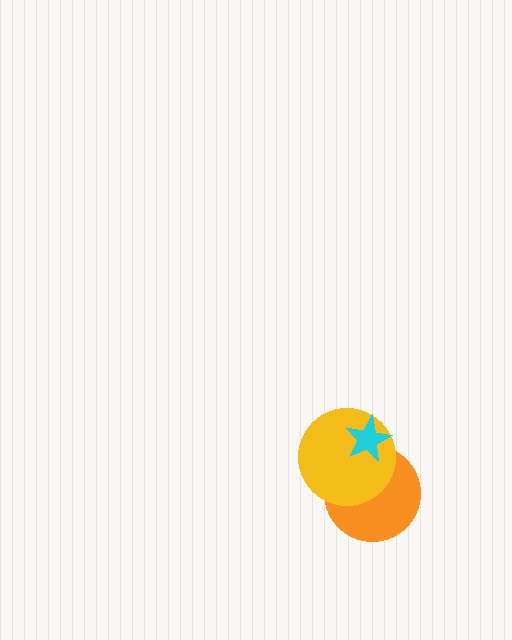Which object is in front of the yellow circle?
The cyan star is in front of the yellow circle.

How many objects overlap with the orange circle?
2 objects overlap with the orange circle.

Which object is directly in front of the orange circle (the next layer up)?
The yellow circle is directly in front of the orange circle.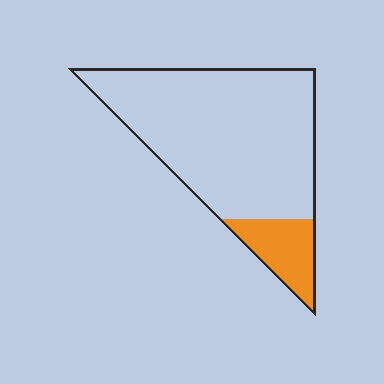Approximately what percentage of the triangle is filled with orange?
Approximately 15%.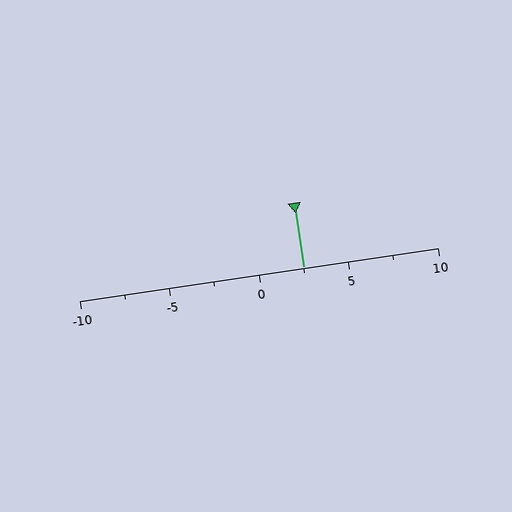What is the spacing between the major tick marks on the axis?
The major ticks are spaced 5 apart.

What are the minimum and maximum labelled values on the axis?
The axis runs from -10 to 10.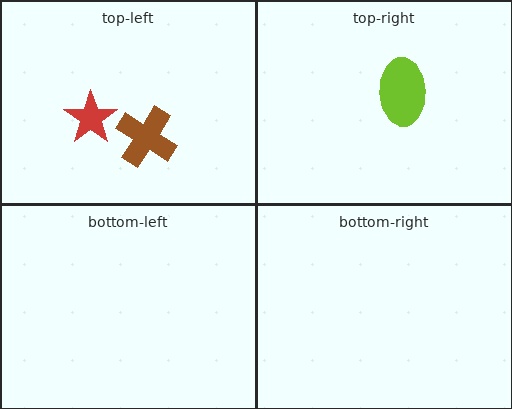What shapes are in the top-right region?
The lime ellipse.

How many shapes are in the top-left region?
2.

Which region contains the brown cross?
The top-left region.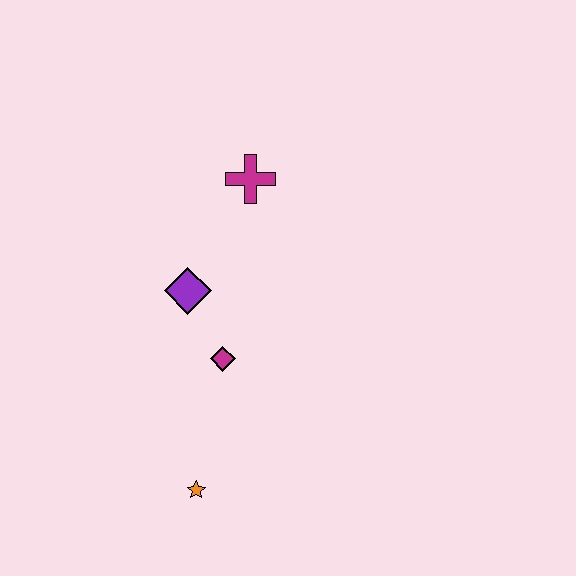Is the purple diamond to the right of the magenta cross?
No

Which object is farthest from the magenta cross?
The orange star is farthest from the magenta cross.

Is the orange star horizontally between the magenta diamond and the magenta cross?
No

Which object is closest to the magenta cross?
The purple diamond is closest to the magenta cross.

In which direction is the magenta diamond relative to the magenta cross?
The magenta diamond is below the magenta cross.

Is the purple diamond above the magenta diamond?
Yes